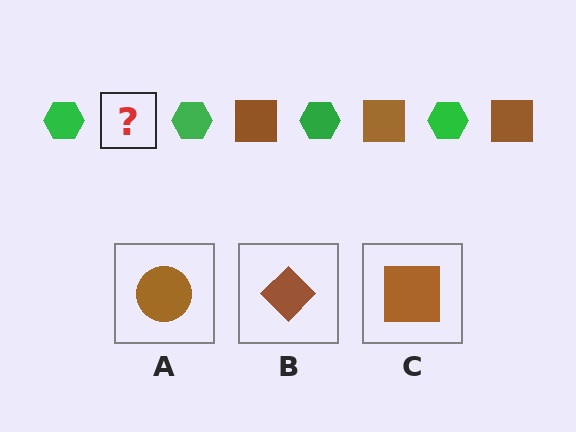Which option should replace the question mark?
Option C.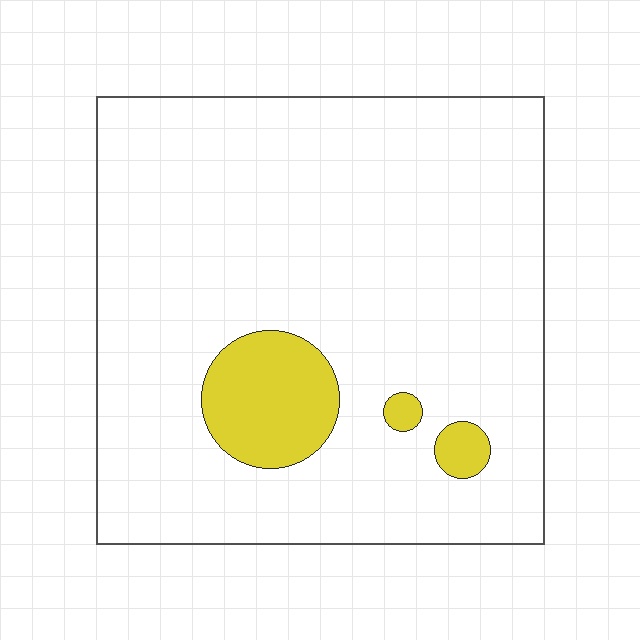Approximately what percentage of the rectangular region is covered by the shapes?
Approximately 10%.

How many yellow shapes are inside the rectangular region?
3.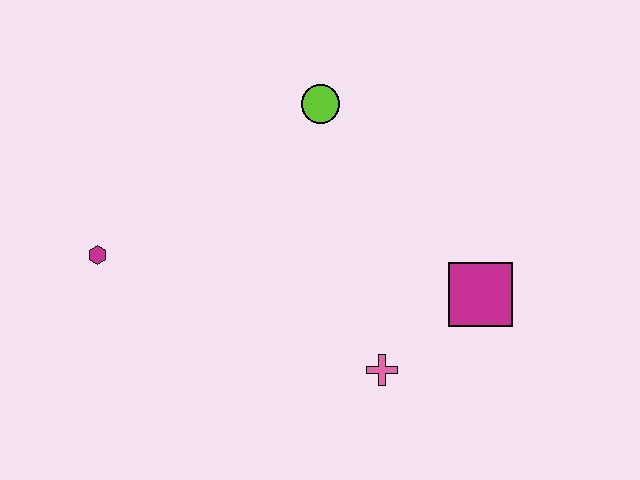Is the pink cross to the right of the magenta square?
No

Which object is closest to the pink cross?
The magenta square is closest to the pink cross.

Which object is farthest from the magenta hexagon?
The magenta square is farthest from the magenta hexagon.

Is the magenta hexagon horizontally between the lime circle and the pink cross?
No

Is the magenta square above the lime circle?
No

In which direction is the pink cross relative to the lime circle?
The pink cross is below the lime circle.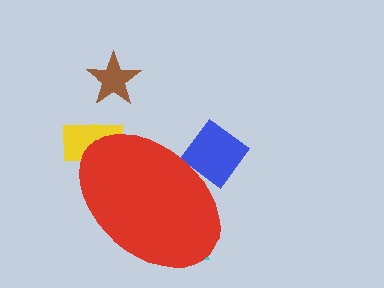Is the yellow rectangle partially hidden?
Yes, the yellow rectangle is partially hidden behind the red ellipse.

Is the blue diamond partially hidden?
Yes, the blue diamond is partially hidden behind the red ellipse.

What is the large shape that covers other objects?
A red ellipse.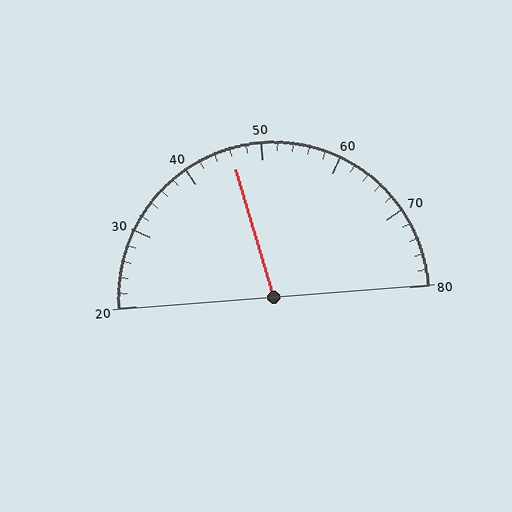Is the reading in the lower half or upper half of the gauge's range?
The reading is in the lower half of the range (20 to 80).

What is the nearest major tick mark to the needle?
The nearest major tick mark is 50.